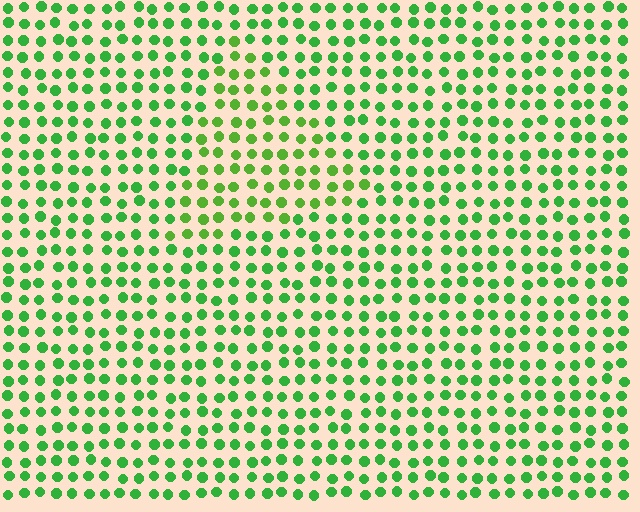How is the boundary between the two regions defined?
The boundary is defined purely by a slight shift in hue (about 21 degrees). Spacing, size, and orientation are identical on both sides.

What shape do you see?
I see a triangle.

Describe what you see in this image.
The image is filled with small green elements in a uniform arrangement. A triangle-shaped region is visible where the elements are tinted to a slightly different hue, forming a subtle color boundary.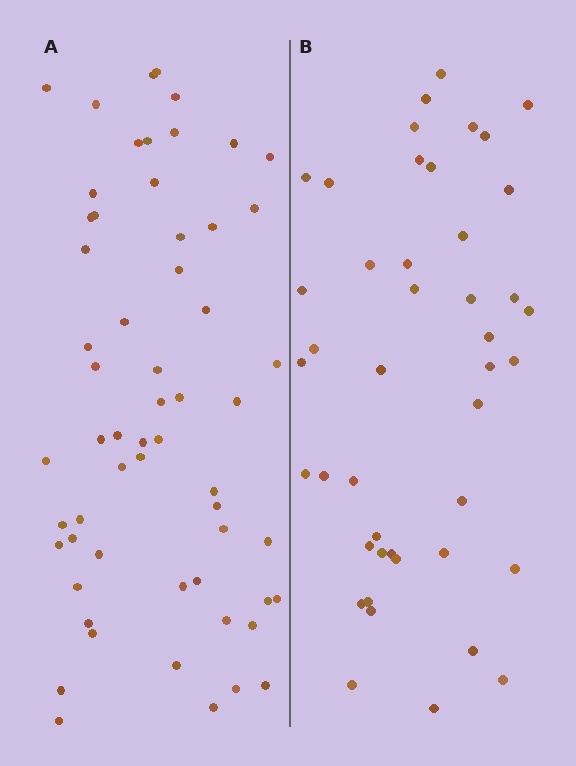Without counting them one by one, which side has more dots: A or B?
Region A (the left region) has more dots.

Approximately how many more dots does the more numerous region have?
Region A has approximately 15 more dots than region B.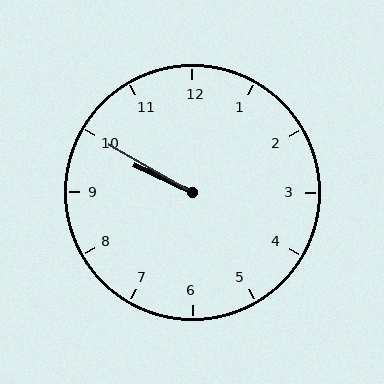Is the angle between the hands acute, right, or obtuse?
It is acute.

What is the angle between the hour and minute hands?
Approximately 5 degrees.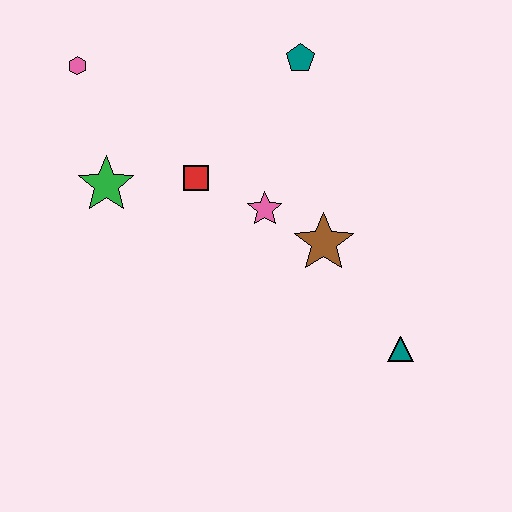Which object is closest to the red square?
The pink star is closest to the red square.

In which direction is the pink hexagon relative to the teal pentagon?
The pink hexagon is to the left of the teal pentagon.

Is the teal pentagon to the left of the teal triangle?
Yes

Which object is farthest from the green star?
The teal triangle is farthest from the green star.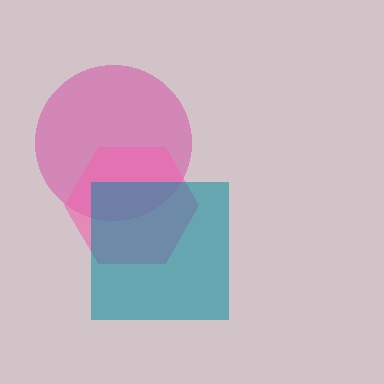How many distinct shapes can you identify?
There are 3 distinct shapes: a magenta circle, a pink hexagon, a teal square.